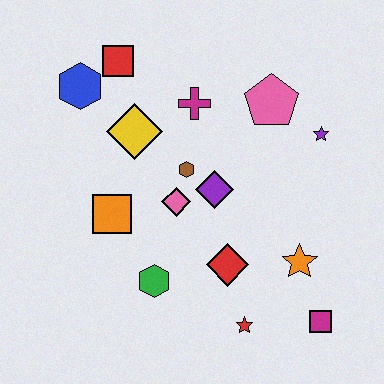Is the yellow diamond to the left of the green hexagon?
Yes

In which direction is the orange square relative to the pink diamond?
The orange square is to the left of the pink diamond.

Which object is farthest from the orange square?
The magenta square is farthest from the orange square.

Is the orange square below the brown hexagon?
Yes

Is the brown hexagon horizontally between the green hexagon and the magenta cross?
Yes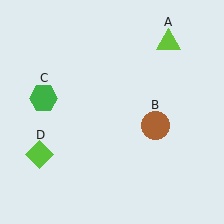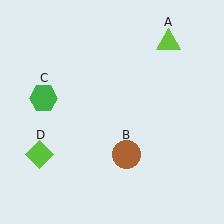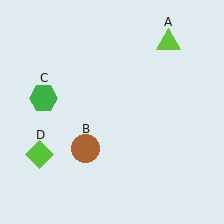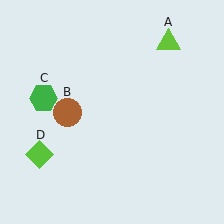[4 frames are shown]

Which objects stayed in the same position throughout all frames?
Lime triangle (object A) and green hexagon (object C) and lime diamond (object D) remained stationary.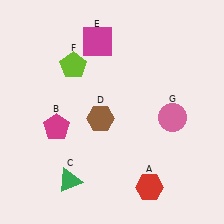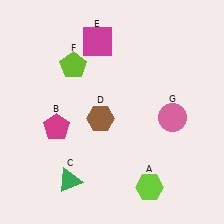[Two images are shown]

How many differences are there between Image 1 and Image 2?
There is 1 difference between the two images.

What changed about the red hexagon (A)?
In Image 1, A is red. In Image 2, it changed to lime.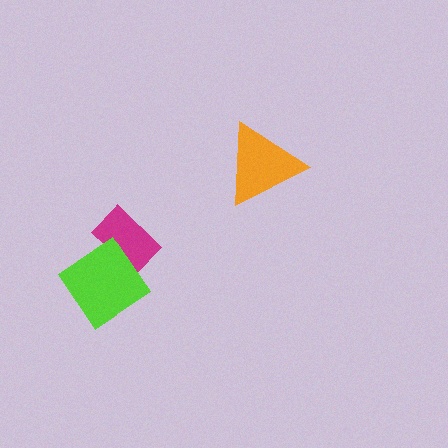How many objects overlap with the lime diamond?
1 object overlaps with the lime diamond.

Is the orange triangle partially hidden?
No, no other shape covers it.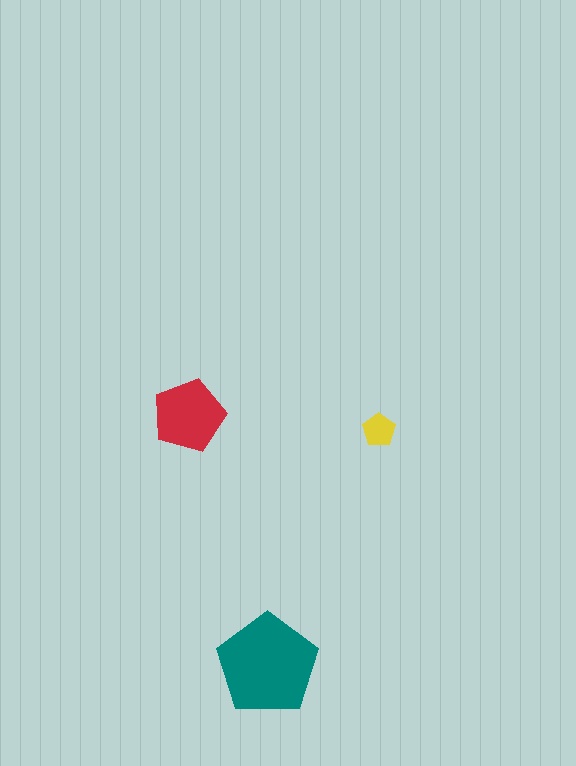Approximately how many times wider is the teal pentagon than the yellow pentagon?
About 3 times wider.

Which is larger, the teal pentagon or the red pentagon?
The teal one.